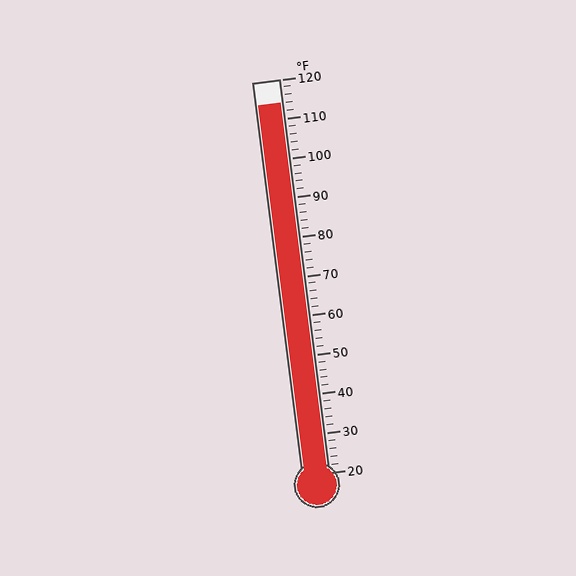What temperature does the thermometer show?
The thermometer shows approximately 114°F.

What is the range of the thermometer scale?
The thermometer scale ranges from 20°F to 120°F.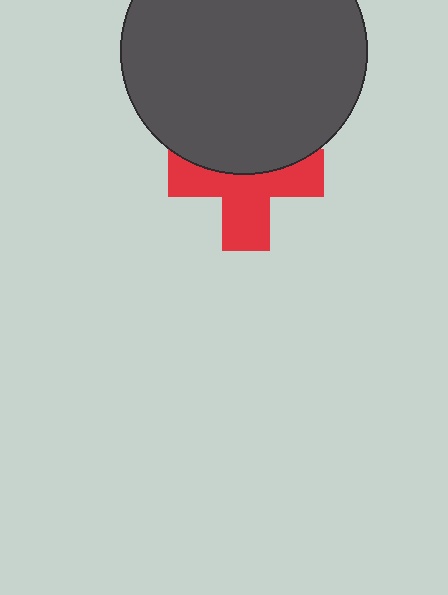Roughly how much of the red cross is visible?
About half of it is visible (roughly 59%).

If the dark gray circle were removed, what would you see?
You would see the complete red cross.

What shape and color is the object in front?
The object in front is a dark gray circle.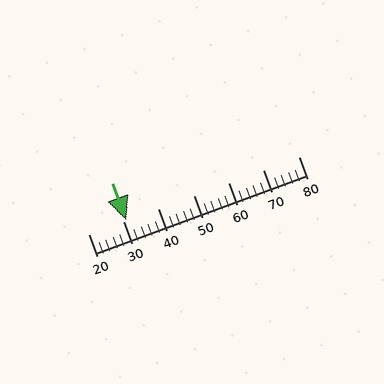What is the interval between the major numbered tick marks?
The major tick marks are spaced 10 units apart.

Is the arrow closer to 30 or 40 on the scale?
The arrow is closer to 30.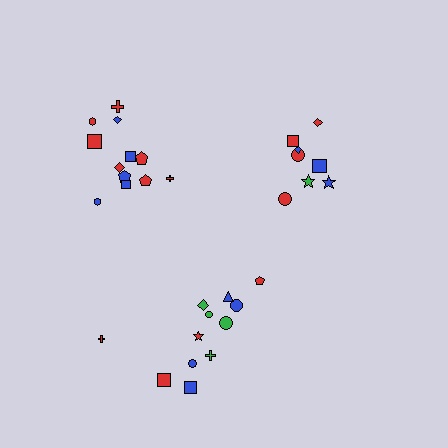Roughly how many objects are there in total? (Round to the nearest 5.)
Roughly 30 objects in total.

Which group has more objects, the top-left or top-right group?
The top-left group.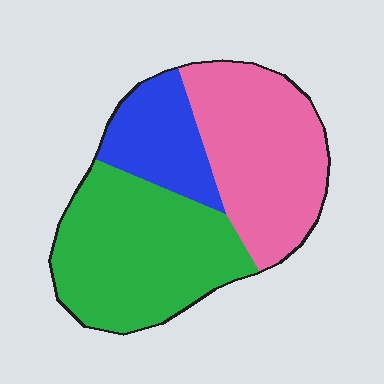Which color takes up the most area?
Green, at roughly 45%.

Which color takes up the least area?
Blue, at roughly 20%.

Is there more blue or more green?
Green.